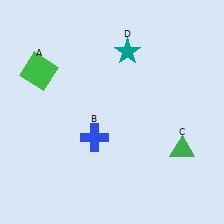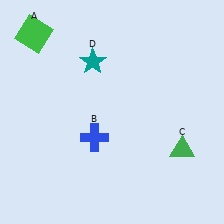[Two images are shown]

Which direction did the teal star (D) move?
The teal star (D) moved left.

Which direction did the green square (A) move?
The green square (A) moved up.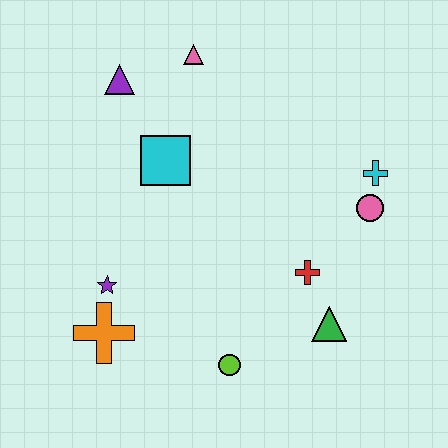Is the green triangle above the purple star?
No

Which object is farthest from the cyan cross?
The orange cross is farthest from the cyan cross.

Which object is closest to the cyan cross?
The pink circle is closest to the cyan cross.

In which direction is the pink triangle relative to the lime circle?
The pink triangle is above the lime circle.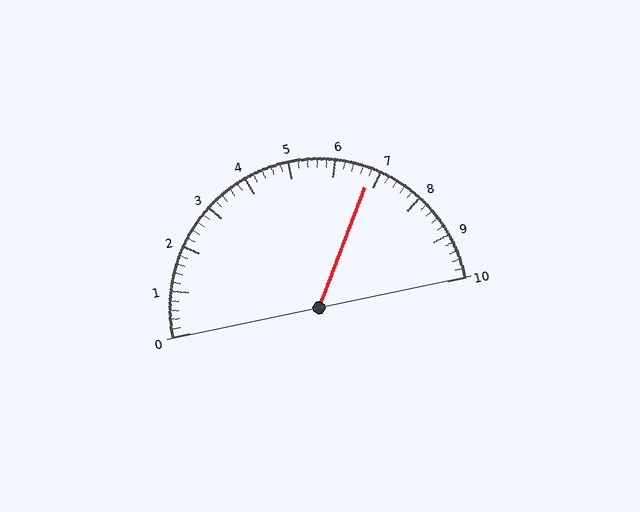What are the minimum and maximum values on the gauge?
The gauge ranges from 0 to 10.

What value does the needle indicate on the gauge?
The needle indicates approximately 6.8.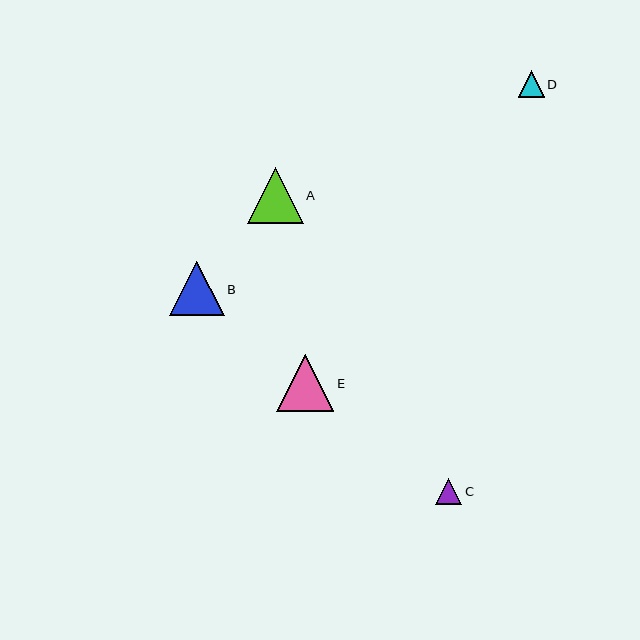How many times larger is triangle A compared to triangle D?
Triangle A is approximately 2.1 times the size of triangle D.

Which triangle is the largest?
Triangle E is the largest with a size of approximately 57 pixels.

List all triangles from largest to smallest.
From largest to smallest: E, A, B, D, C.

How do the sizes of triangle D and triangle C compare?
Triangle D and triangle C are approximately the same size.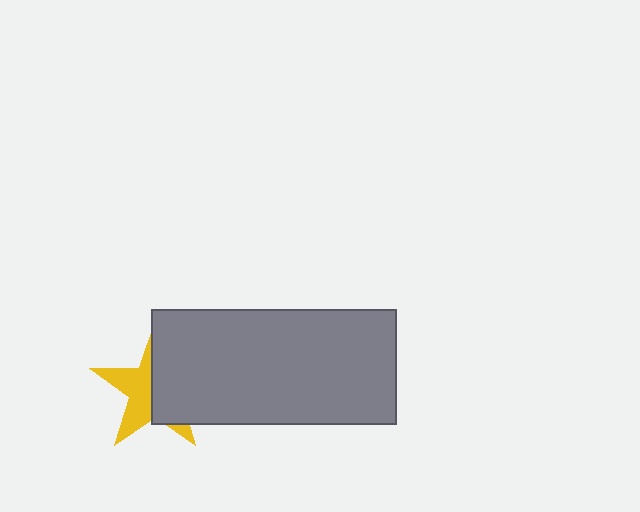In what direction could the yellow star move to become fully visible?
The yellow star could move left. That would shift it out from behind the gray rectangle entirely.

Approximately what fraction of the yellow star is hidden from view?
Roughly 52% of the yellow star is hidden behind the gray rectangle.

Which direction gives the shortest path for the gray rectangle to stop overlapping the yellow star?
Moving right gives the shortest separation.